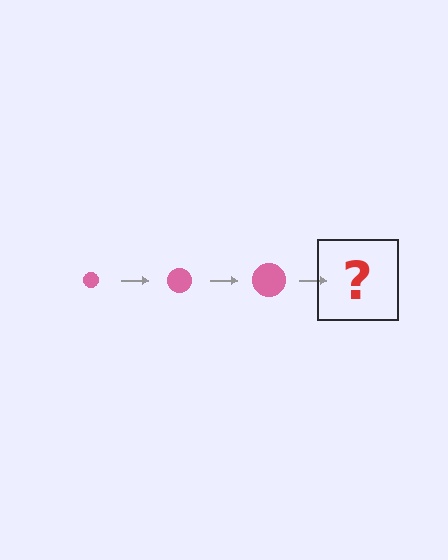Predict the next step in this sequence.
The next step is a pink circle, larger than the previous one.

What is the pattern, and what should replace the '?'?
The pattern is that the circle gets progressively larger each step. The '?' should be a pink circle, larger than the previous one.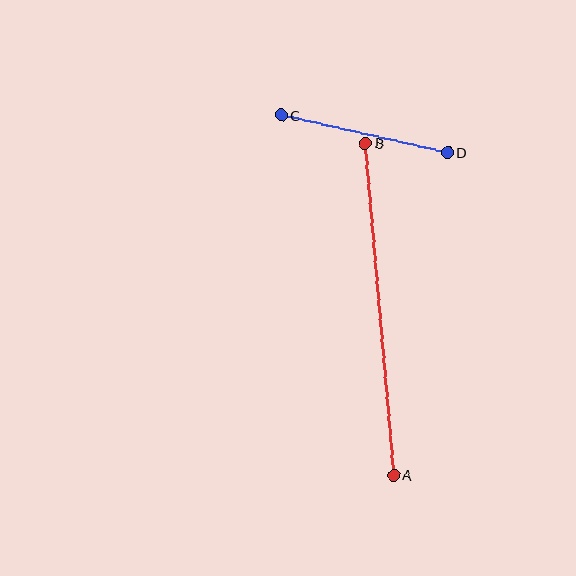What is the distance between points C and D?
The distance is approximately 170 pixels.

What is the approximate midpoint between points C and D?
The midpoint is at approximately (364, 134) pixels.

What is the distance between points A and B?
The distance is approximately 333 pixels.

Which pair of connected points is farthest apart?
Points A and B are farthest apart.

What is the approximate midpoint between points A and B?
The midpoint is at approximately (380, 309) pixels.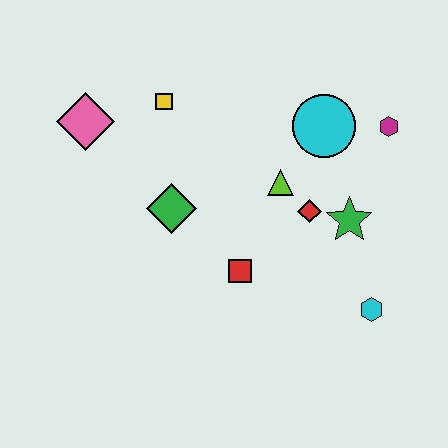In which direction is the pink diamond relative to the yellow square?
The pink diamond is to the left of the yellow square.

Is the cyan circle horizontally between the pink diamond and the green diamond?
No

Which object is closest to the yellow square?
The pink diamond is closest to the yellow square.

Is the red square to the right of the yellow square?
Yes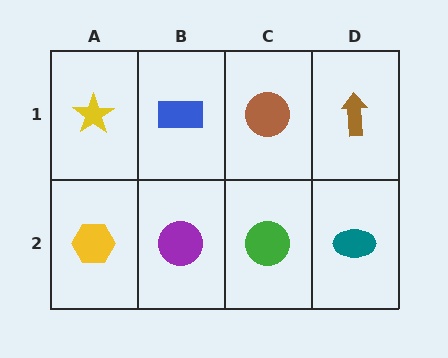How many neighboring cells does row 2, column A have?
2.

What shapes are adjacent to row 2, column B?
A blue rectangle (row 1, column B), a yellow hexagon (row 2, column A), a green circle (row 2, column C).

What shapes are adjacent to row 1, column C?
A green circle (row 2, column C), a blue rectangle (row 1, column B), a brown arrow (row 1, column D).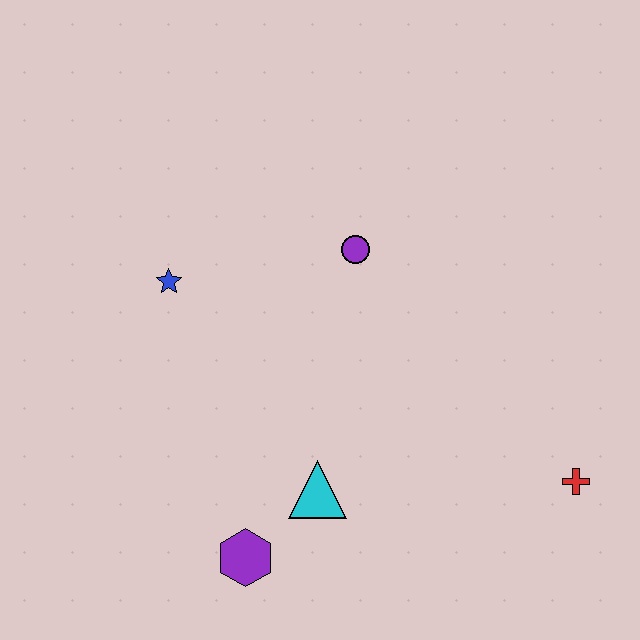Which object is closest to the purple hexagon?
The cyan triangle is closest to the purple hexagon.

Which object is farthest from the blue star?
The red cross is farthest from the blue star.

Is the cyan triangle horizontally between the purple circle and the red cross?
No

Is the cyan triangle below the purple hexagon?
No